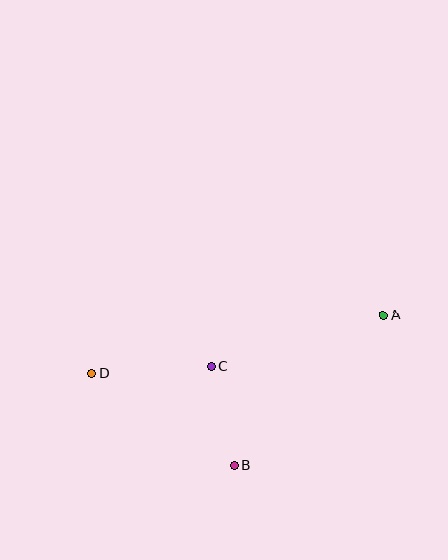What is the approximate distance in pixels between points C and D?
The distance between C and D is approximately 120 pixels.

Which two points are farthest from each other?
Points A and D are farthest from each other.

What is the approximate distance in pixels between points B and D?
The distance between B and D is approximately 169 pixels.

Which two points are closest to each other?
Points B and C are closest to each other.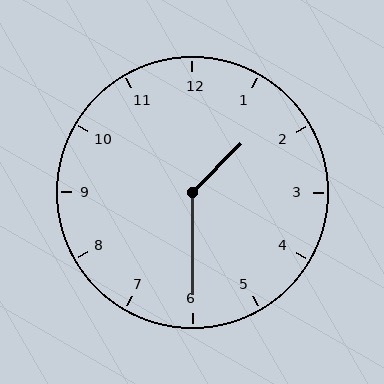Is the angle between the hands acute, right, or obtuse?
It is obtuse.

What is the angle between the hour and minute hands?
Approximately 135 degrees.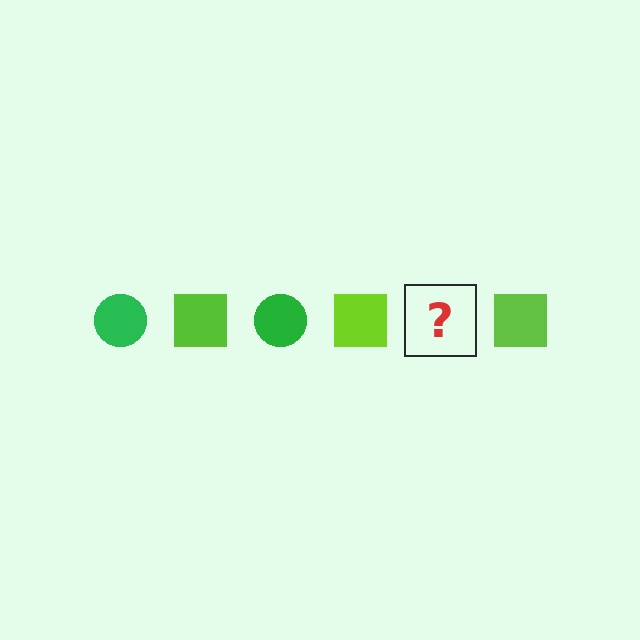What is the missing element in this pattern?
The missing element is a green circle.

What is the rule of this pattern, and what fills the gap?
The rule is that the pattern alternates between green circle and lime square. The gap should be filled with a green circle.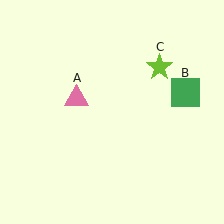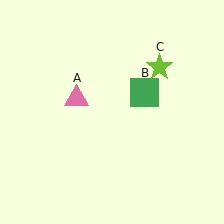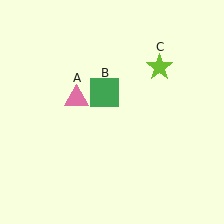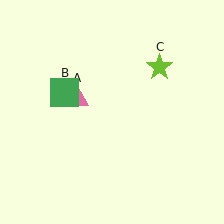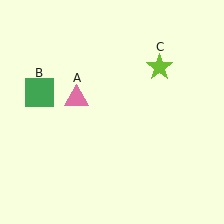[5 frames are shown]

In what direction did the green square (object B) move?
The green square (object B) moved left.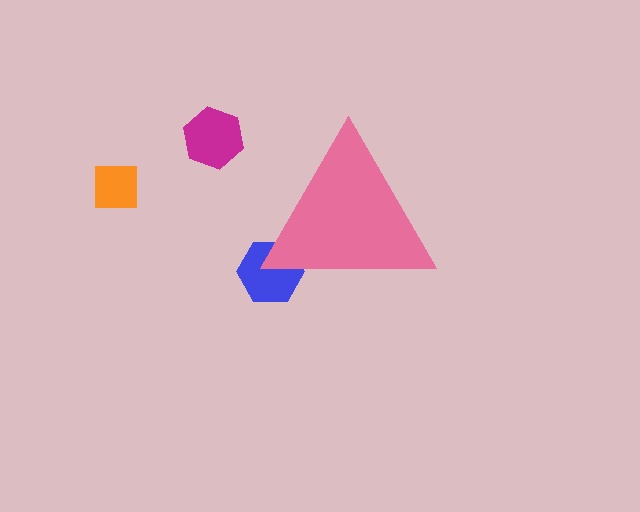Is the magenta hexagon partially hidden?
No, the magenta hexagon is fully visible.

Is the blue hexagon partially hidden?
Yes, the blue hexagon is partially hidden behind the pink triangle.